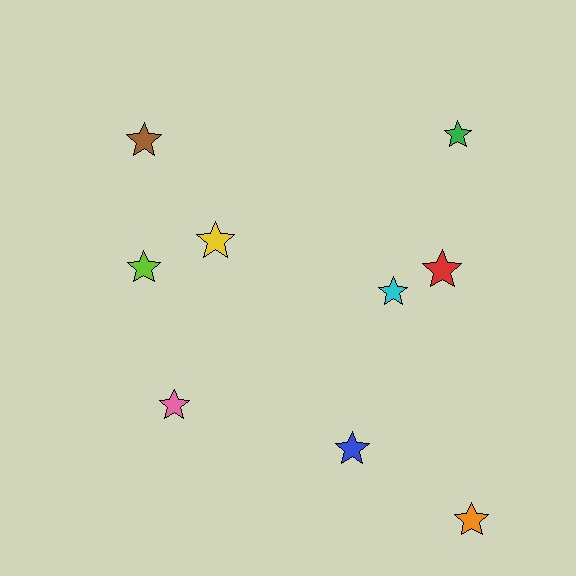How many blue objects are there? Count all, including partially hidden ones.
There is 1 blue object.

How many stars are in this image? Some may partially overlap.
There are 9 stars.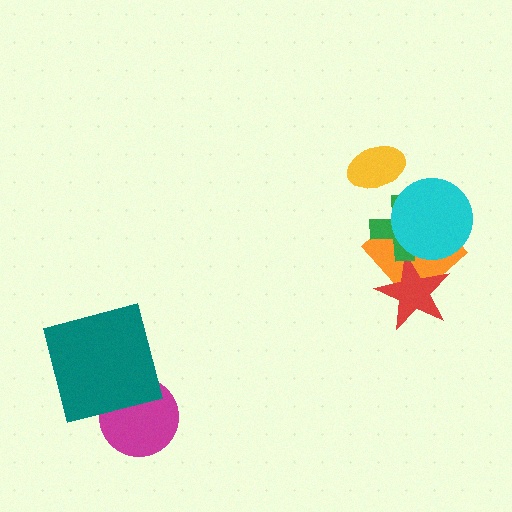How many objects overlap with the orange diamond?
3 objects overlap with the orange diamond.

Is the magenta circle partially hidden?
Yes, it is partially covered by another shape.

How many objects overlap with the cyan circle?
2 objects overlap with the cyan circle.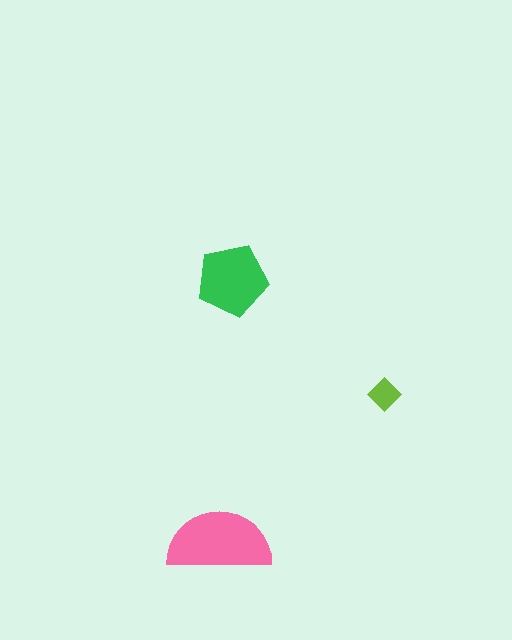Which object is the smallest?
The lime diamond.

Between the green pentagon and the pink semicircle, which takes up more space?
The pink semicircle.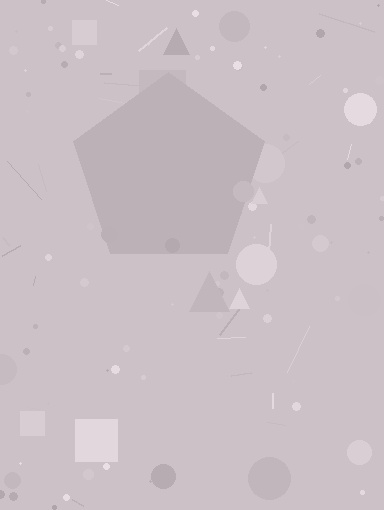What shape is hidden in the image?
A pentagon is hidden in the image.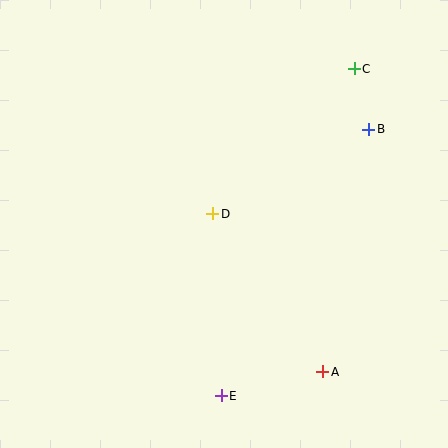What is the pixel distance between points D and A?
The distance between D and A is 193 pixels.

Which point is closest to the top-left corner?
Point D is closest to the top-left corner.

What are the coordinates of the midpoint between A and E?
The midpoint between A and E is at (272, 384).